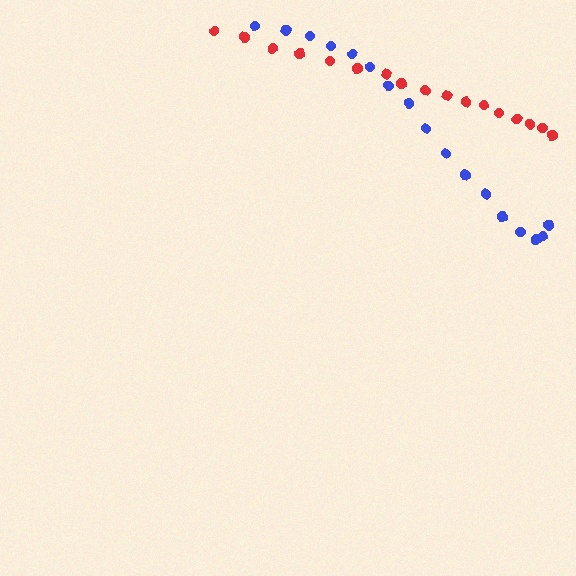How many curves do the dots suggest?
There are 2 distinct paths.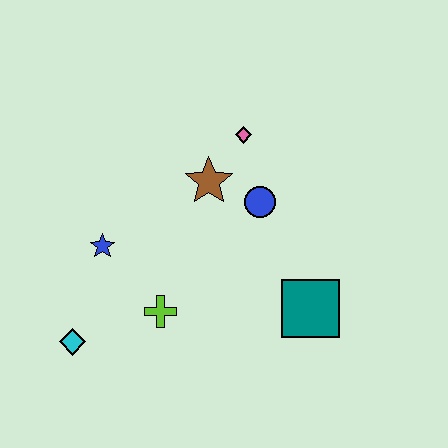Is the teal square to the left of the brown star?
No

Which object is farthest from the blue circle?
The cyan diamond is farthest from the blue circle.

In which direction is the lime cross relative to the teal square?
The lime cross is to the left of the teal square.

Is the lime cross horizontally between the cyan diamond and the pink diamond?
Yes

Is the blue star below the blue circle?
Yes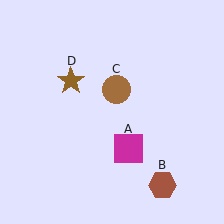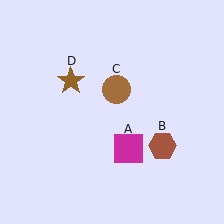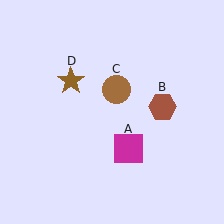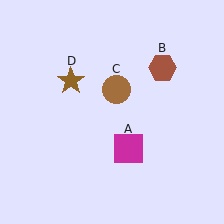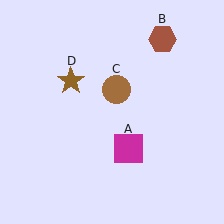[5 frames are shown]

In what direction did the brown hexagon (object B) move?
The brown hexagon (object B) moved up.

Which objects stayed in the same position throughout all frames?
Magenta square (object A) and brown circle (object C) and brown star (object D) remained stationary.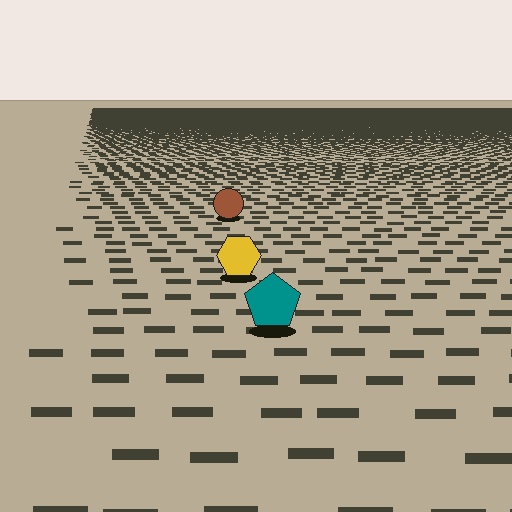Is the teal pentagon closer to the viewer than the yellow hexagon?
Yes. The teal pentagon is closer — you can tell from the texture gradient: the ground texture is coarser near it.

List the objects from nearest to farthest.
From nearest to farthest: the teal pentagon, the yellow hexagon, the brown circle.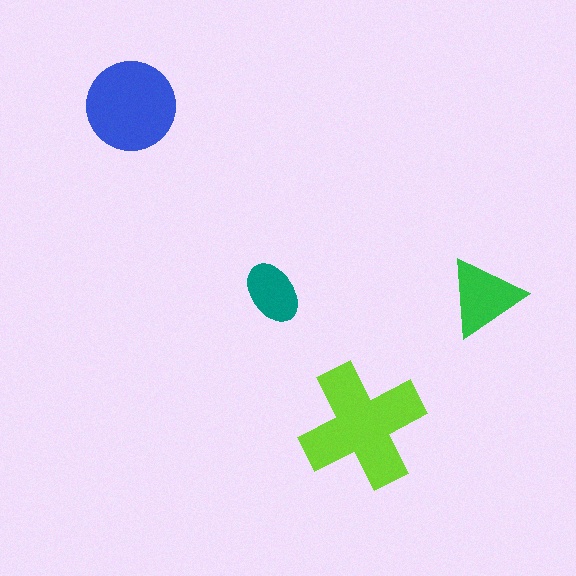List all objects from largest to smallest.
The lime cross, the blue circle, the green triangle, the teal ellipse.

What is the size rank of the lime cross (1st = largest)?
1st.